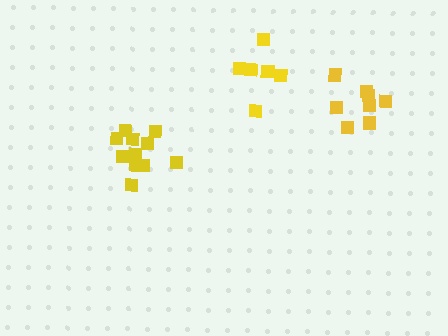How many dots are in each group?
Group 1: 6 dots, Group 2: 11 dots, Group 3: 8 dots (25 total).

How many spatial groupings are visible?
There are 3 spatial groupings.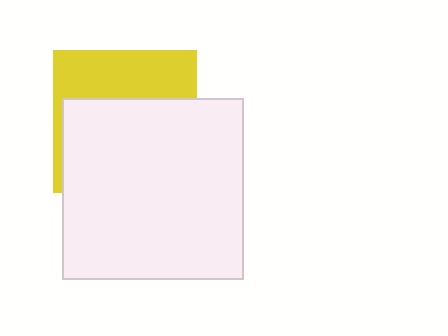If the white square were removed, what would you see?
You would see the complete yellow square.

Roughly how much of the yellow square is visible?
A small part of it is visible (roughly 37%).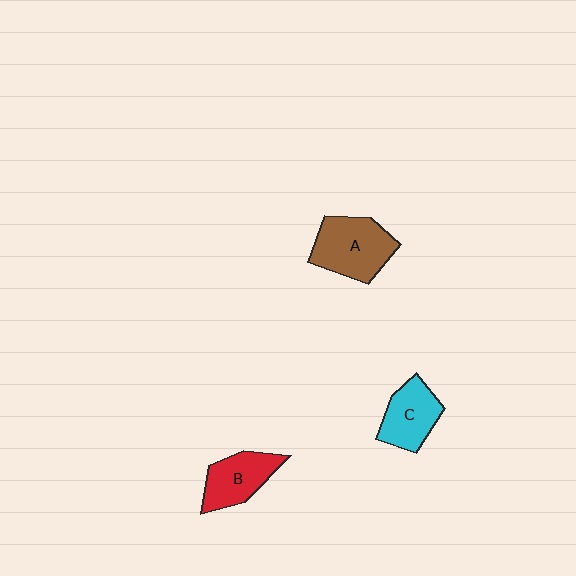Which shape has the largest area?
Shape A (brown).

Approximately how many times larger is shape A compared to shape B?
Approximately 1.3 times.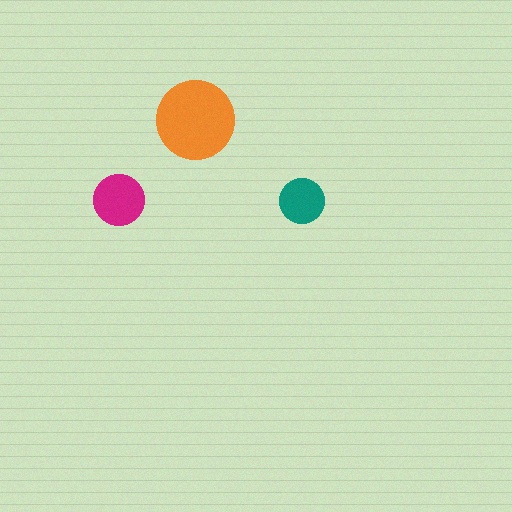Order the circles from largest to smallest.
the orange one, the magenta one, the teal one.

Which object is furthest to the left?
The magenta circle is leftmost.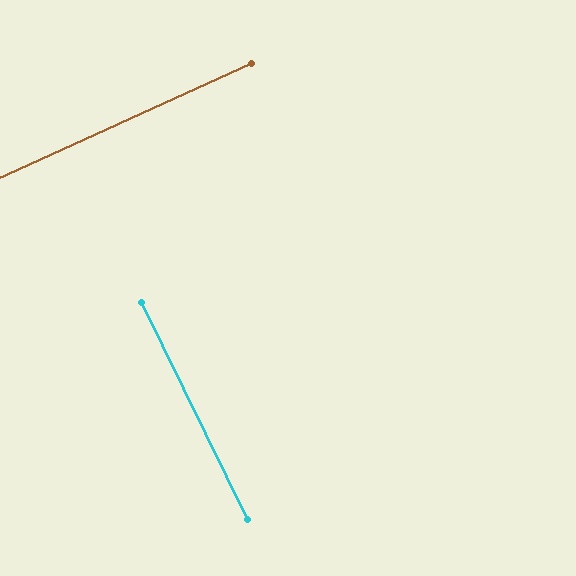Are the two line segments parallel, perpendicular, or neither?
Perpendicular — they meet at approximately 88°.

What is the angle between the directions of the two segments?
Approximately 88 degrees.